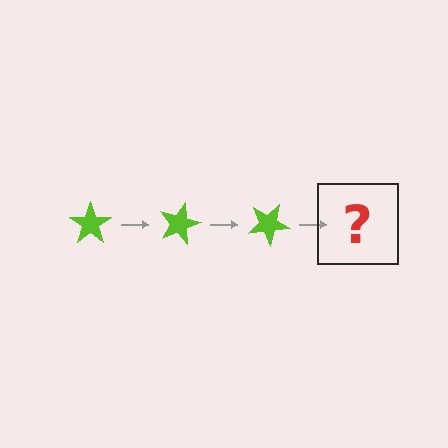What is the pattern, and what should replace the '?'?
The pattern is that the star rotates 15 degrees each step. The '?' should be a lime star rotated 45 degrees.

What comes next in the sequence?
The next element should be a lime star rotated 45 degrees.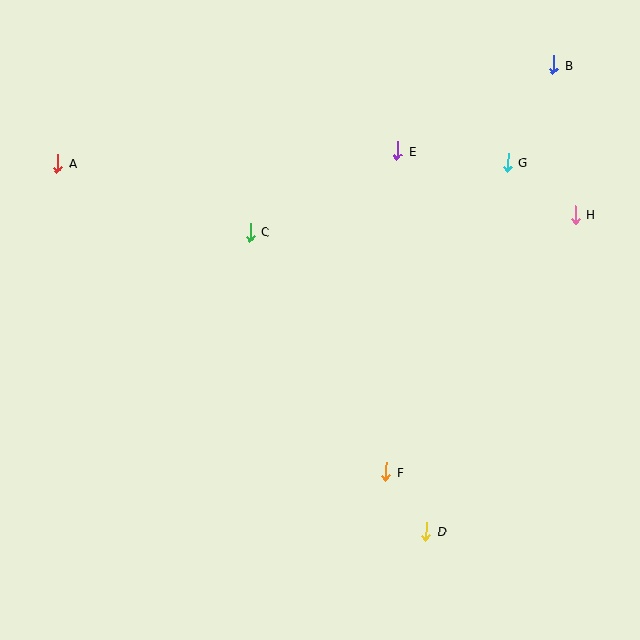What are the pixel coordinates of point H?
Point H is at (575, 215).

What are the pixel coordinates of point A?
Point A is at (58, 163).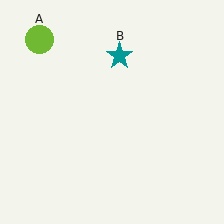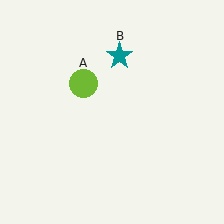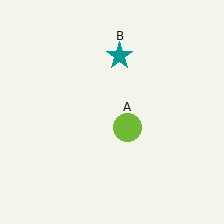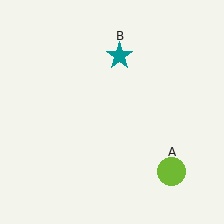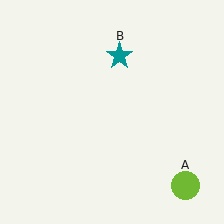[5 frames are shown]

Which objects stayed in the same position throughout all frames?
Teal star (object B) remained stationary.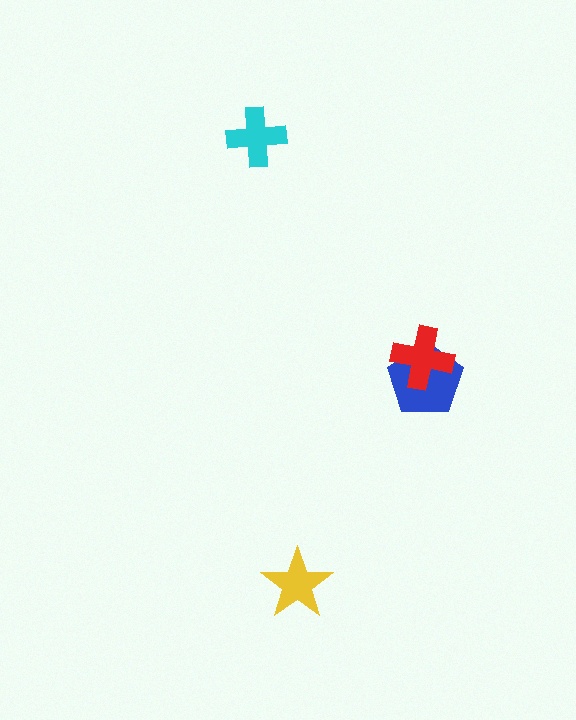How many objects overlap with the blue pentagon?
1 object overlaps with the blue pentagon.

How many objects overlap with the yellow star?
0 objects overlap with the yellow star.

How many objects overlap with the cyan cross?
0 objects overlap with the cyan cross.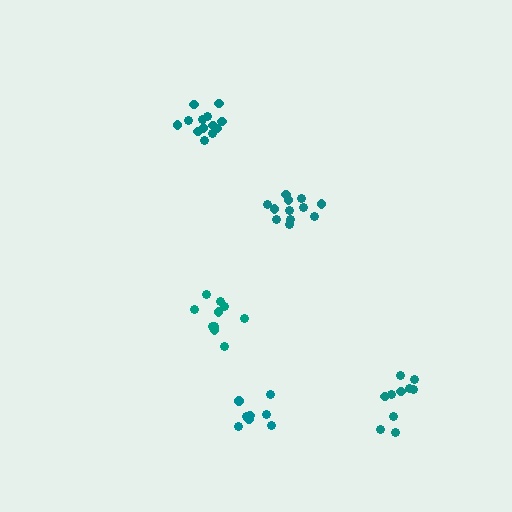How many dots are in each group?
Group 1: 10 dots, Group 2: 12 dots, Group 3: 13 dots, Group 4: 8 dots, Group 5: 10 dots (53 total).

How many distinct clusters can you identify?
There are 5 distinct clusters.